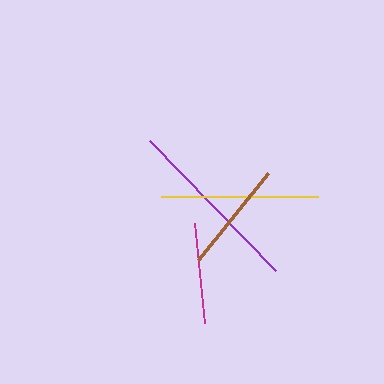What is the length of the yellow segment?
The yellow segment is approximately 157 pixels long.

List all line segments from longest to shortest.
From longest to shortest: purple, yellow, brown, magenta.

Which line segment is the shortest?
The magenta line is the shortest at approximately 101 pixels.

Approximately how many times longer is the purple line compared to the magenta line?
The purple line is approximately 1.8 times the length of the magenta line.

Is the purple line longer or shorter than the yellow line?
The purple line is longer than the yellow line.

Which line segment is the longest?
The purple line is the longest at approximately 182 pixels.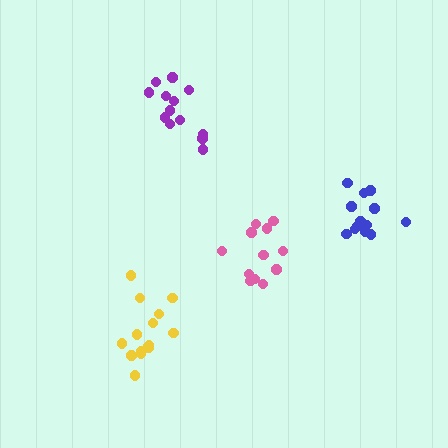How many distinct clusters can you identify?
There are 4 distinct clusters.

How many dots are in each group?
Group 1: 12 dots, Group 2: 15 dots, Group 3: 13 dots, Group 4: 13 dots (53 total).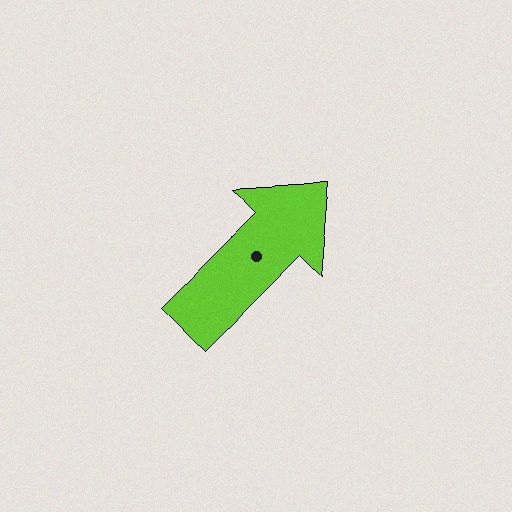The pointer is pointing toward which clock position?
Roughly 2 o'clock.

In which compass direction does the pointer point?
Northeast.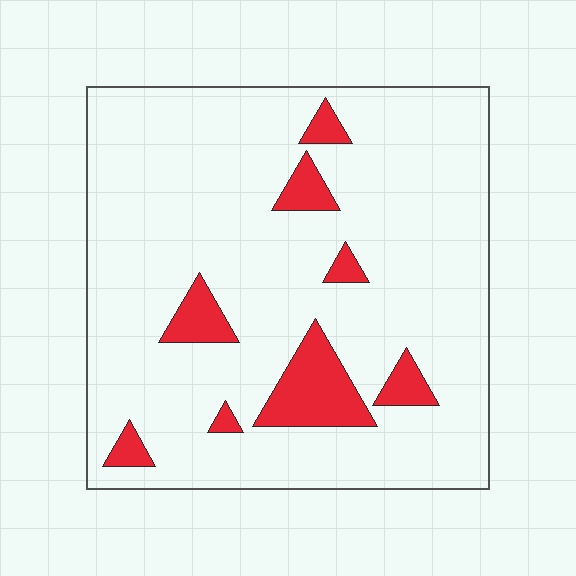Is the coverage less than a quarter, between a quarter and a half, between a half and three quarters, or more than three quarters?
Less than a quarter.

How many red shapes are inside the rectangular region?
8.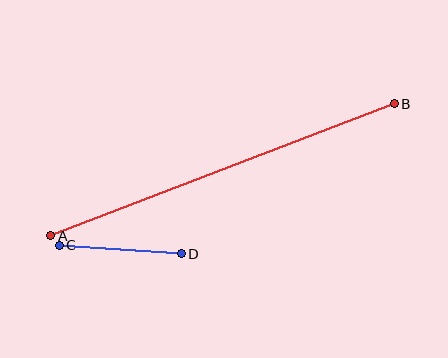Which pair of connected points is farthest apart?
Points A and B are farthest apart.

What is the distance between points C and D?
The distance is approximately 122 pixels.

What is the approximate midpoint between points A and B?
The midpoint is at approximately (223, 170) pixels.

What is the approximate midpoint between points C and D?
The midpoint is at approximately (120, 250) pixels.